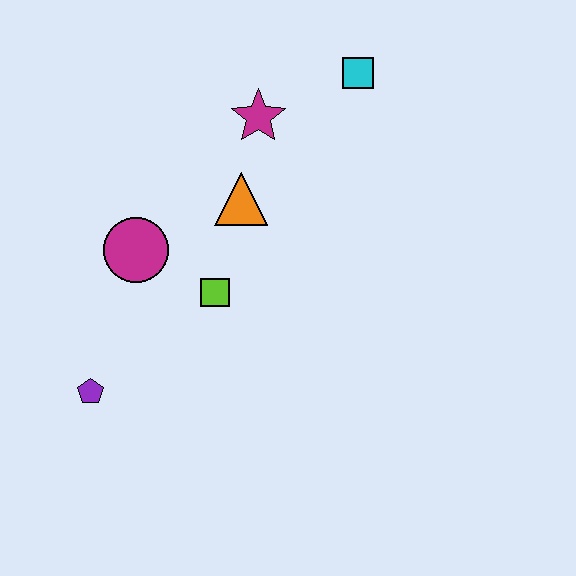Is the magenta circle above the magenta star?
No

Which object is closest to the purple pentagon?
The magenta circle is closest to the purple pentagon.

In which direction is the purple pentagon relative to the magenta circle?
The purple pentagon is below the magenta circle.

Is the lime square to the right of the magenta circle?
Yes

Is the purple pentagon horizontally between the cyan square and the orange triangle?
No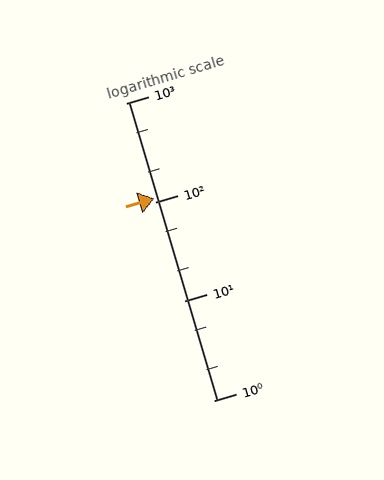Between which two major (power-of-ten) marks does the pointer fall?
The pointer is between 100 and 1000.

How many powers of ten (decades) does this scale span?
The scale spans 3 decades, from 1 to 1000.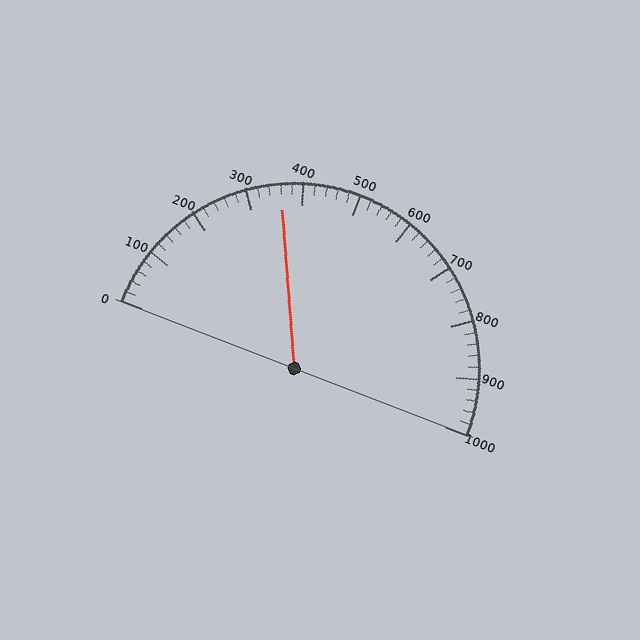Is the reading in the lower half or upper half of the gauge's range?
The reading is in the lower half of the range (0 to 1000).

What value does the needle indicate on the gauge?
The needle indicates approximately 360.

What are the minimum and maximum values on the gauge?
The gauge ranges from 0 to 1000.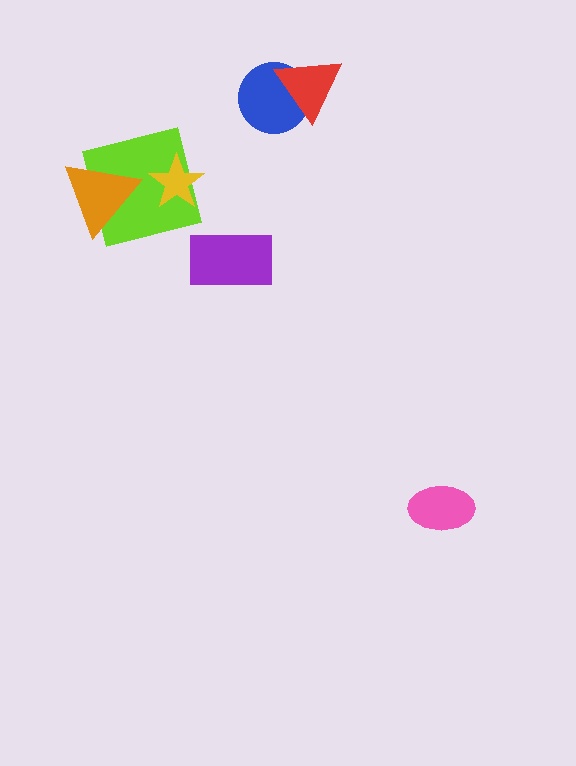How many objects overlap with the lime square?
2 objects overlap with the lime square.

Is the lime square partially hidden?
Yes, it is partially covered by another shape.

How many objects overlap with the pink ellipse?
0 objects overlap with the pink ellipse.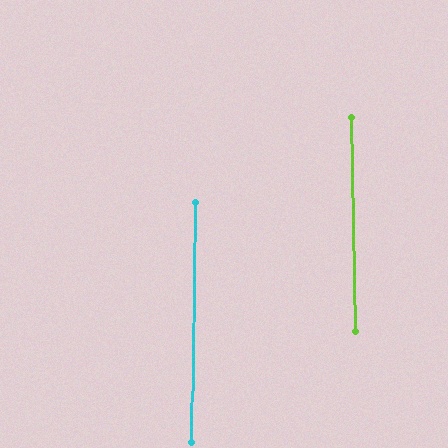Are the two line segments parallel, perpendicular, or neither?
Parallel — their directions differ by only 1.6°.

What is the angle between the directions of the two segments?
Approximately 2 degrees.